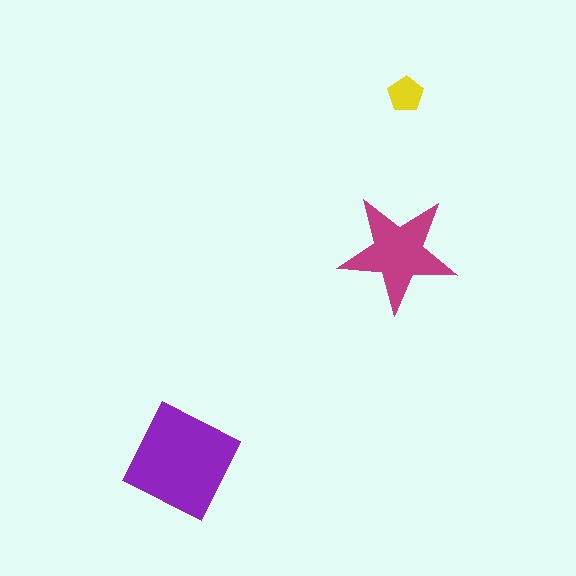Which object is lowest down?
The purple diamond is bottommost.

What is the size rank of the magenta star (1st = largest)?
2nd.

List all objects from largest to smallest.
The purple diamond, the magenta star, the yellow pentagon.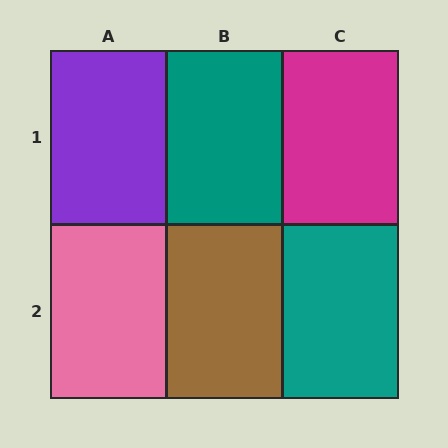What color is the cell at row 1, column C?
Magenta.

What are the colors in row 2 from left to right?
Pink, brown, teal.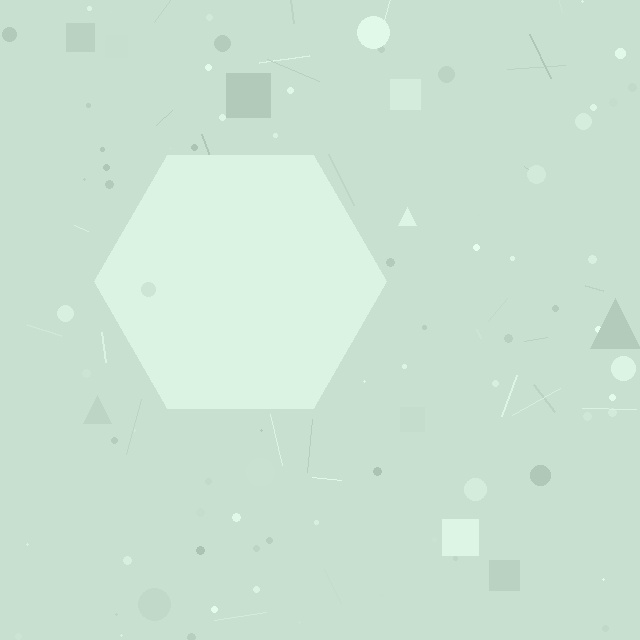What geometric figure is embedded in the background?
A hexagon is embedded in the background.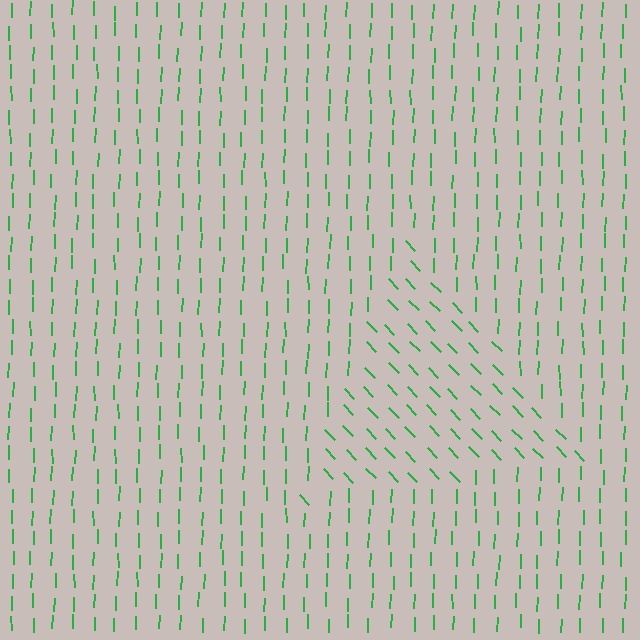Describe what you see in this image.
The image is filled with small green line segments. A triangle region in the image has lines oriented differently from the surrounding lines, creating a visible texture boundary.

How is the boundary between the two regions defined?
The boundary is defined purely by a change in line orientation (approximately 45 degrees difference). All lines are the same color and thickness.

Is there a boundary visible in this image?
Yes, there is a texture boundary formed by a change in line orientation.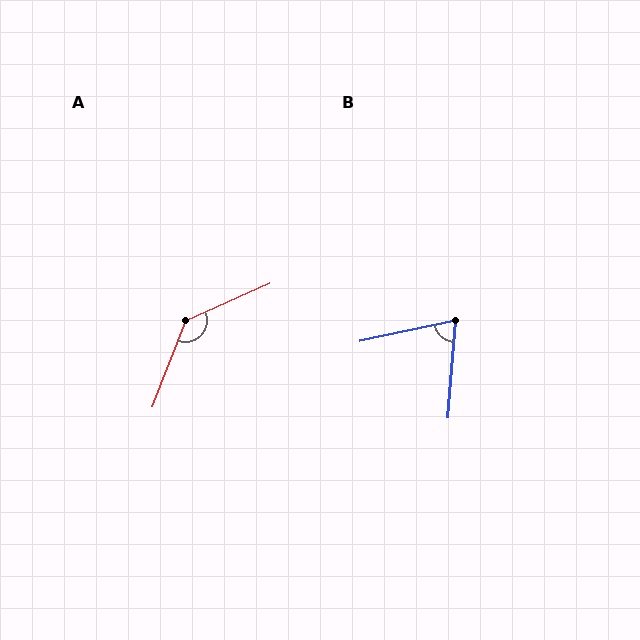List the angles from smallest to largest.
B (73°), A (135°).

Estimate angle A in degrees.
Approximately 135 degrees.